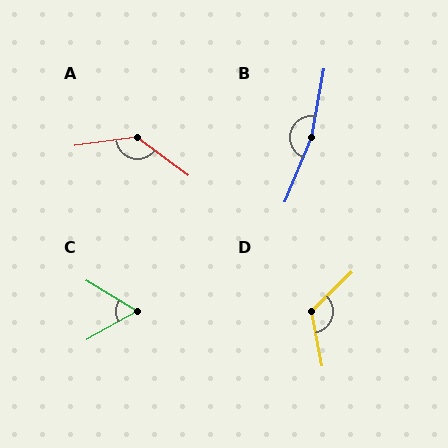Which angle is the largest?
B, at approximately 167 degrees.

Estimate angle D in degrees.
Approximately 123 degrees.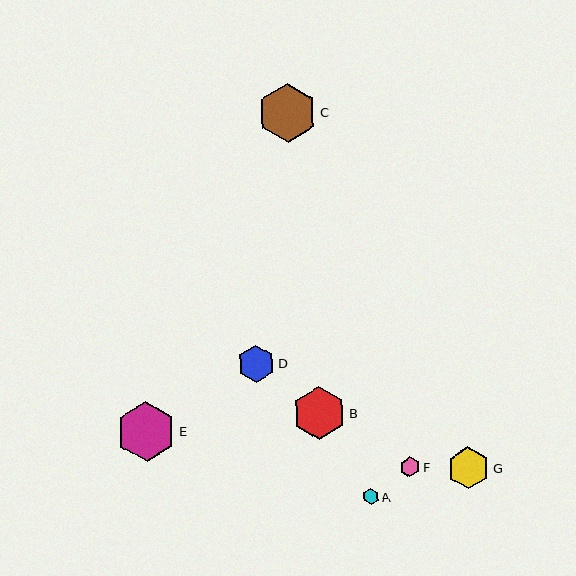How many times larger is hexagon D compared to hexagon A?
Hexagon D is approximately 2.4 times the size of hexagon A.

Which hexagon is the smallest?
Hexagon A is the smallest with a size of approximately 16 pixels.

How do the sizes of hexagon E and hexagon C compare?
Hexagon E and hexagon C are approximately the same size.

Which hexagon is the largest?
Hexagon E is the largest with a size of approximately 59 pixels.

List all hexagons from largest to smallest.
From largest to smallest: E, C, B, G, D, F, A.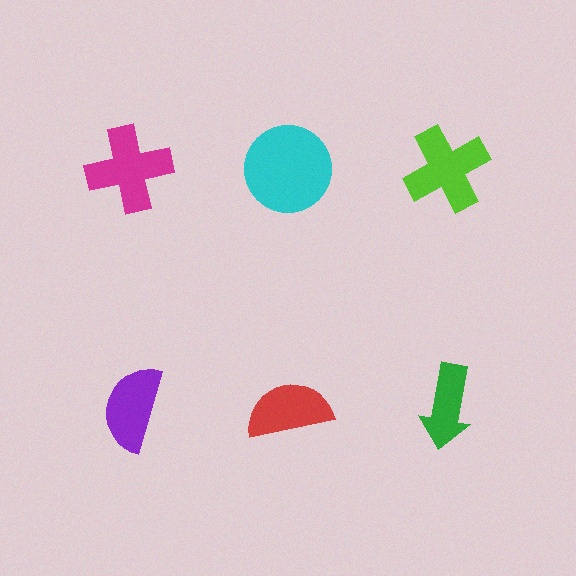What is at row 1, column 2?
A cyan circle.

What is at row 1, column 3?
A lime cross.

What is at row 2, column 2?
A red semicircle.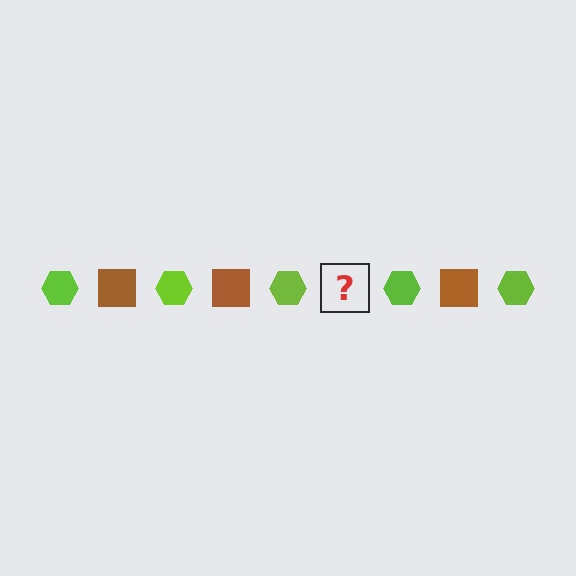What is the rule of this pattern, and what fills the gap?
The rule is that the pattern alternates between lime hexagon and brown square. The gap should be filled with a brown square.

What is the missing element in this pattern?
The missing element is a brown square.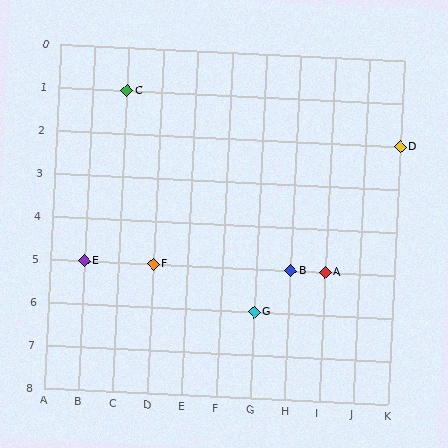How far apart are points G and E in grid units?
Points G and E are 5 columns and 1 row apart (about 5.1 grid units diagonally).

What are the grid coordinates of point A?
Point A is at grid coordinates (I, 5).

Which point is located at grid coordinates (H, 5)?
Point B is at (H, 5).